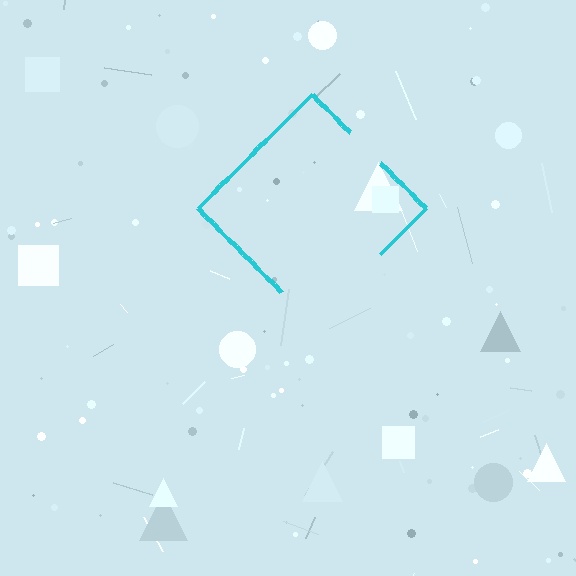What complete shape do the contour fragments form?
The contour fragments form a diamond.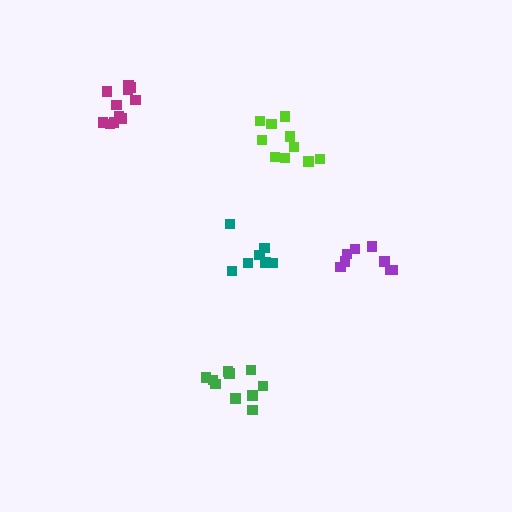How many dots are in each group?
Group 1: 11 dots, Group 2: 10 dots, Group 3: 8 dots, Group 4: 7 dots, Group 5: 10 dots (46 total).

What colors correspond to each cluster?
The clusters are colored: magenta, green, purple, teal, lime.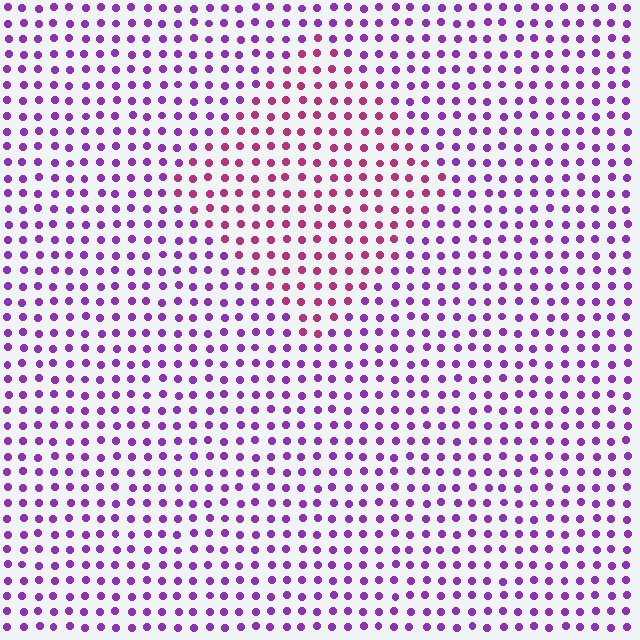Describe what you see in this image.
The image is filled with small purple elements in a uniform arrangement. A diamond-shaped region is visible where the elements are tinted to a slightly different hue, forming a subtle color boundary.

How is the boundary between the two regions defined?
The boundary is defined purely by a slight shift in hue (about 45 degrees). Spacing, size, and orientation are identical on both sides.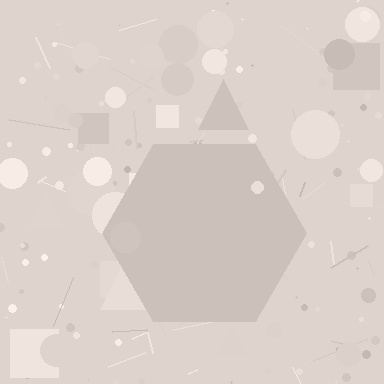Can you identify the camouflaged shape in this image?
The camouflaged shape is a hexagon.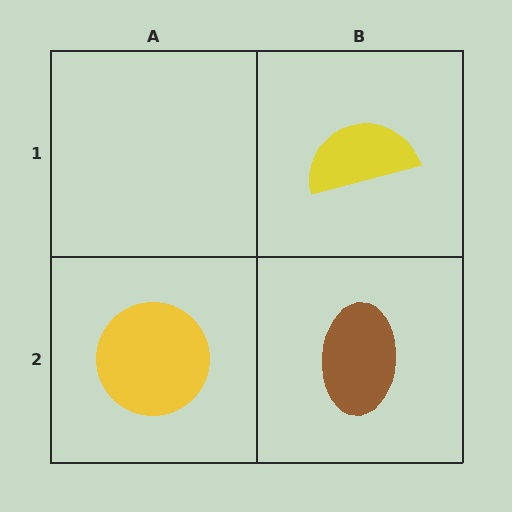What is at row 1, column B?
A yellow semicircle.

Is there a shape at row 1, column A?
No, that cell is empty.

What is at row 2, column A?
A yellow circle.